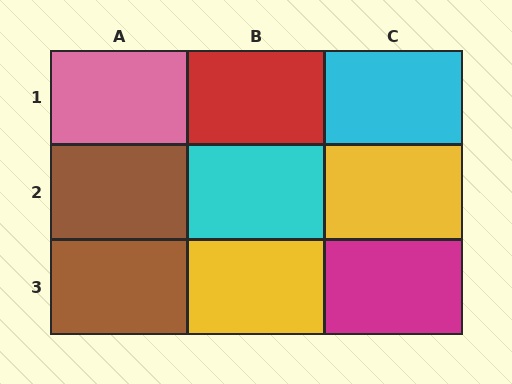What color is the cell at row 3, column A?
Brown.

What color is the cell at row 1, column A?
Pink.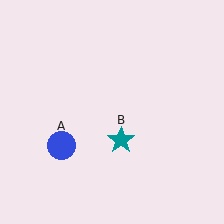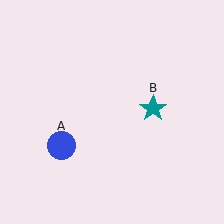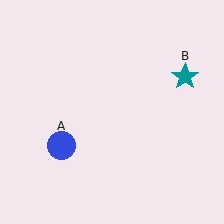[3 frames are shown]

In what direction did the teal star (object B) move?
The teal star (object B) moved up and to the right.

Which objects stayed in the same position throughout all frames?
Blue circle (object A) remained stationary.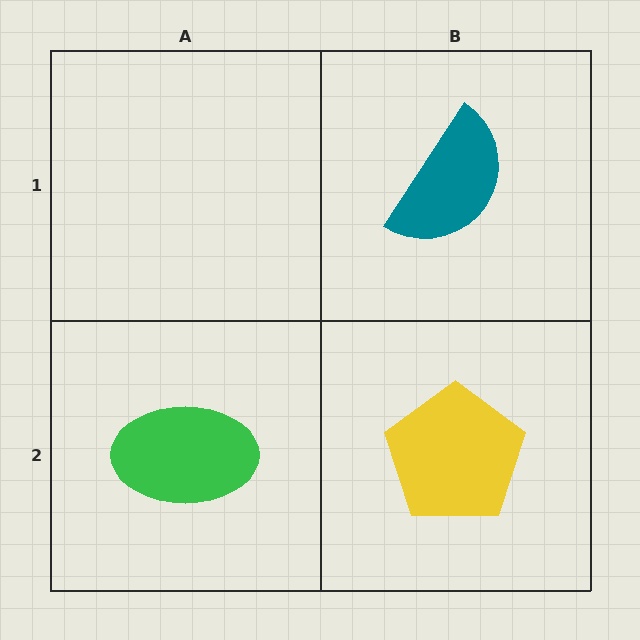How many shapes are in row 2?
2 shapes.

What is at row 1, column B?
A teal semicircle.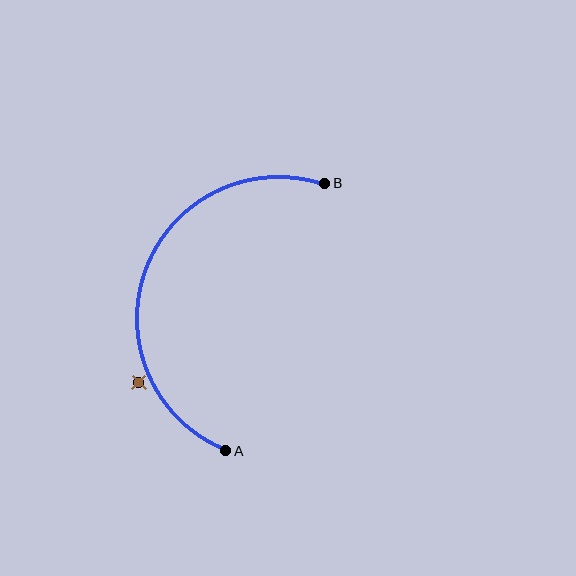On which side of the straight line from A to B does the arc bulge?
The arc bulges to the left of the straight line connecting A and B.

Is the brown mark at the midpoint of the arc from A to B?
No — the brown mark does not lie on the arc at all. It sits slightly outside the curve.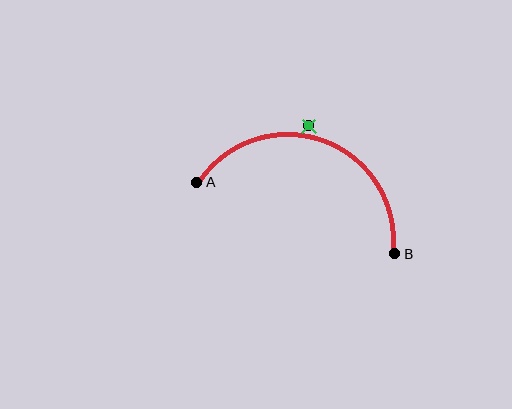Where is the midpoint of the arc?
The arc midpoint is the point on the curve farthest from the straight line joining A and B. It sits above that line.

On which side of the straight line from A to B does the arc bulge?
The arc bulges above the straight line connecting A and B.